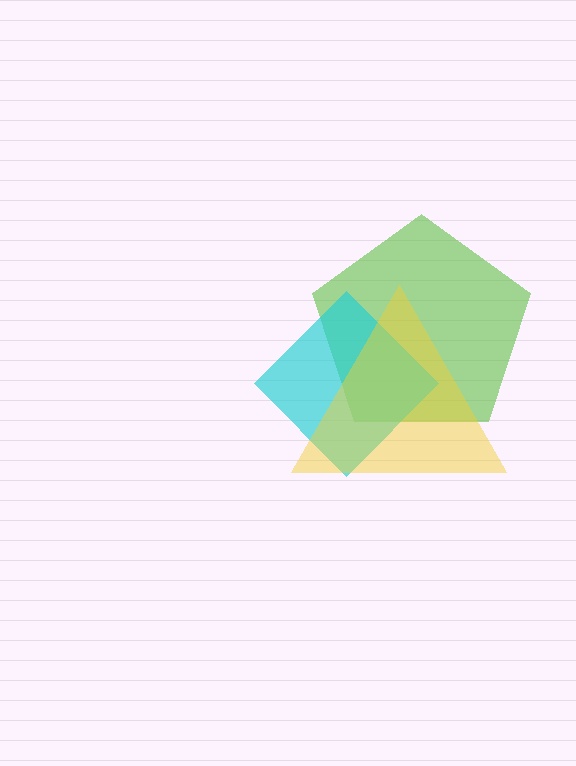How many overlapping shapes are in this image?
There are 3 overlapping shapes in the image.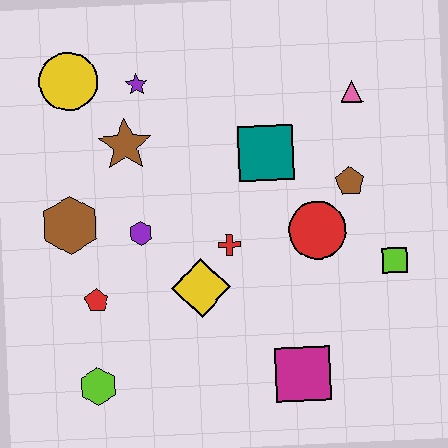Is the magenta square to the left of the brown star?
No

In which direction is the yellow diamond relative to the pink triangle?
The yellow diamond is below the pink triangle.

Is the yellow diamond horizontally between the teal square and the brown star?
Yes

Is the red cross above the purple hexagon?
No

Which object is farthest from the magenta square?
The yellow circle is farthest from the magenta square.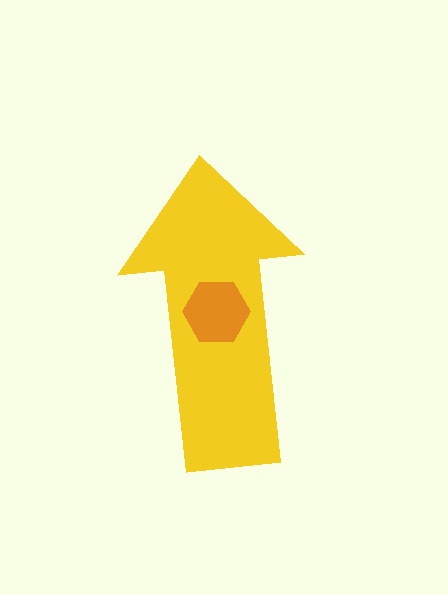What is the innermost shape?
The orange hexagon.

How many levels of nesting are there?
2.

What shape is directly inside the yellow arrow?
The orange hexagon.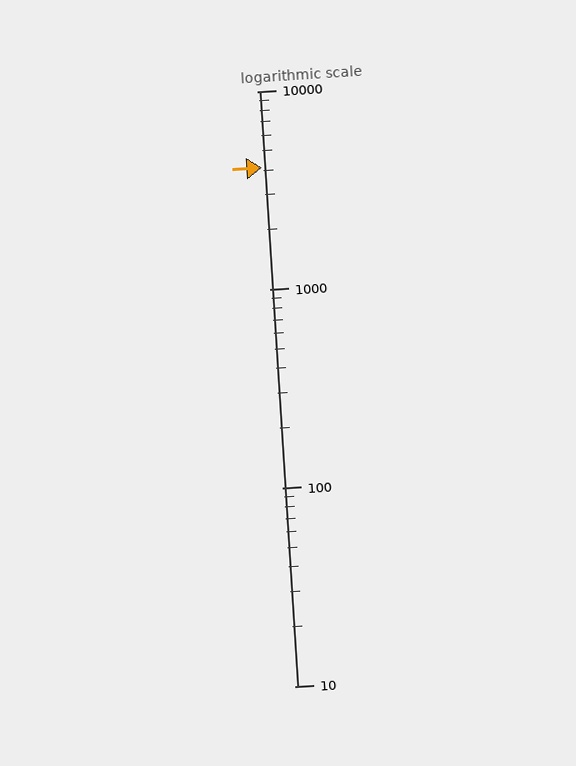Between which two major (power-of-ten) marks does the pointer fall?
The pointer is between 1000 and 10000.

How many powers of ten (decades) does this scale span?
The scale spans 3 decades, from 10 to 10000.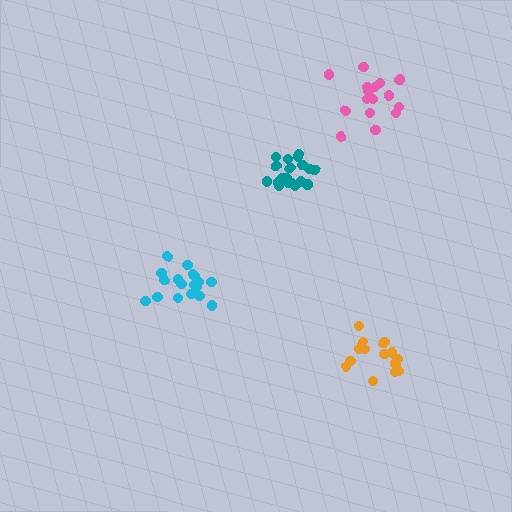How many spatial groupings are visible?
There are 4 spatial groupings.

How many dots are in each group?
Group 1: 18 dots, Group 2: 19 dots, Group 3: 15 dots, Group 4: 17 dots (69 total).